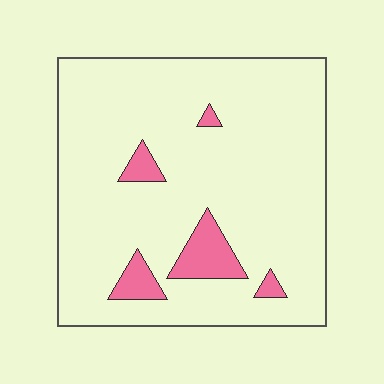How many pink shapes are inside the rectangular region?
5.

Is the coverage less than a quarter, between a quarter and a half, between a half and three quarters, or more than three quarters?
Less than a quarter.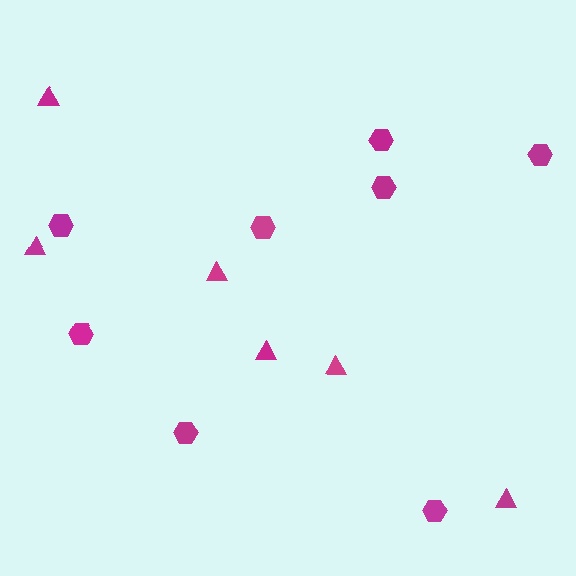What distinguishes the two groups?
There are 2 groups: one group of hexagons (8) and one group of triangles (6).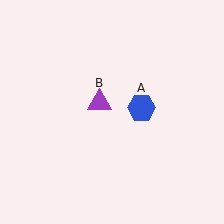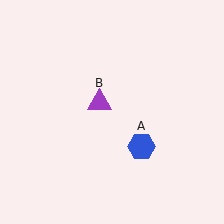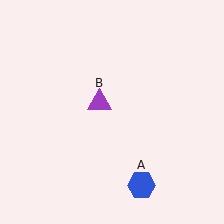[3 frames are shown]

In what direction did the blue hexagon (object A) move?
The blue hexagon (object A) moved down.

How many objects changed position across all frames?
1 object changed position: blue hexagon (object A).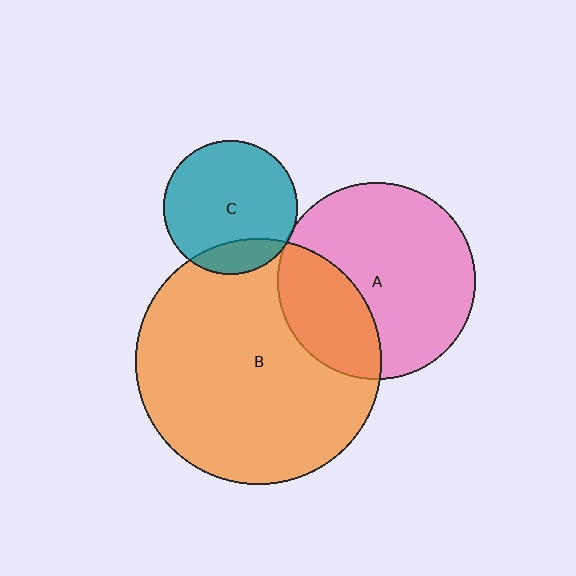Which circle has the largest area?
Circle B (orange).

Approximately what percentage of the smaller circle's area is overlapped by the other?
Approximately 15%.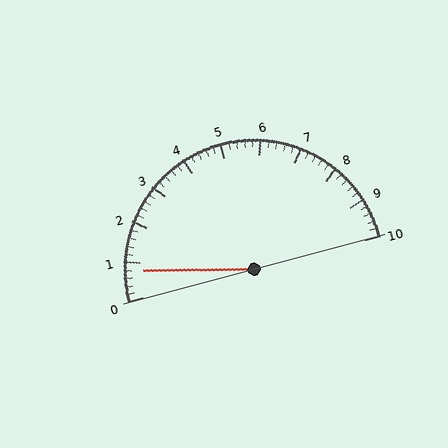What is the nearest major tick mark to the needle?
The nearest major tick mark is 1.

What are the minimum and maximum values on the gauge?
The gauge ranges from 0 to 10.